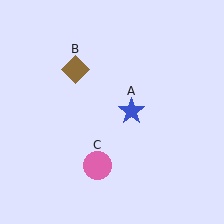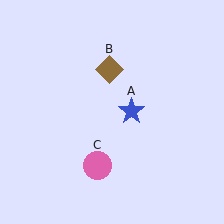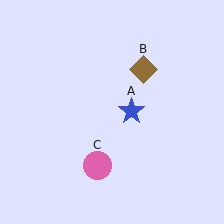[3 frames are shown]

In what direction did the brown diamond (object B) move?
The brown diamond (object B) moved right.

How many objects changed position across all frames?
1 object changed position: brown diamond (object B).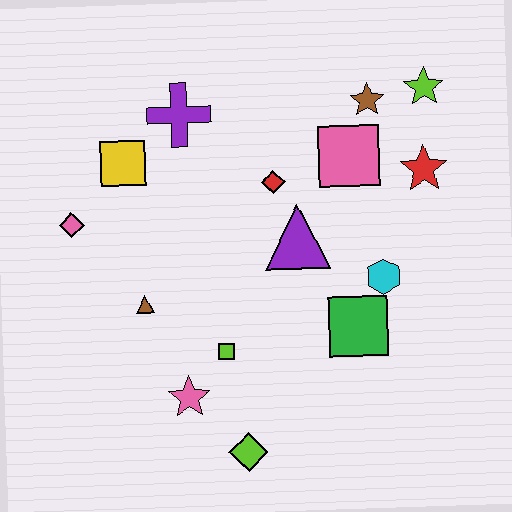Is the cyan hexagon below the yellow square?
Yes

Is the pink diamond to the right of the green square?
No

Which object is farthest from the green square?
The pink diamond is farthest from the green square.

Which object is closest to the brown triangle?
The lime square is closest to the brown triangle.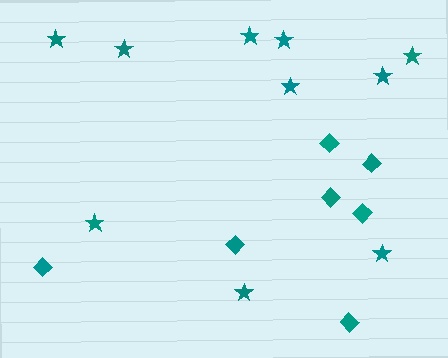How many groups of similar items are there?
There are 2 groups: one group of diamonds (7) and one group of stars (10).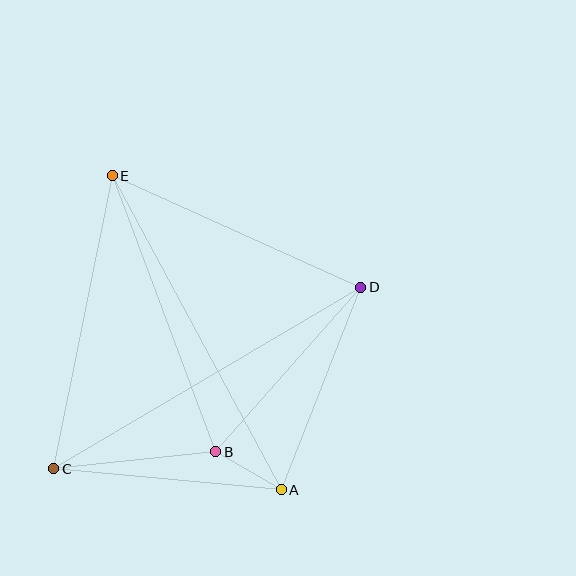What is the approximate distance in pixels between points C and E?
The distance between C and E is approximately 299 pixels.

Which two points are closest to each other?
Points A and B are closest to each other.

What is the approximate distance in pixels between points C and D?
The distance between C and D is approximately 357 pixels.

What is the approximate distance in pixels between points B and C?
The distance between B and C is approximately 163 pixels.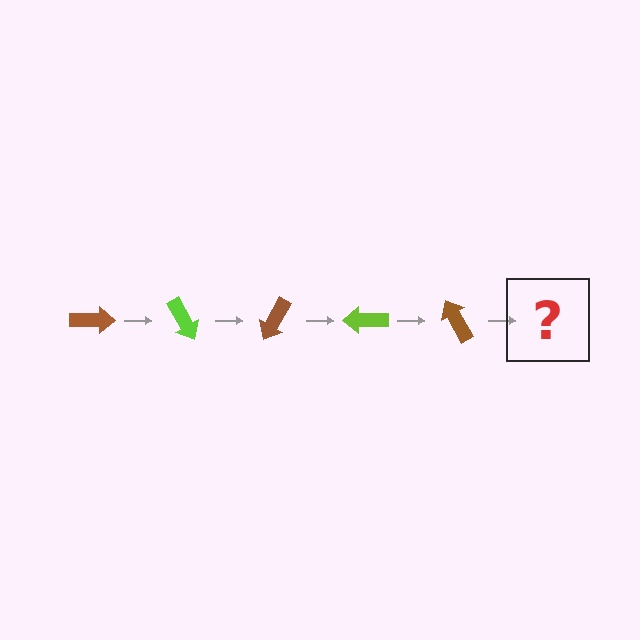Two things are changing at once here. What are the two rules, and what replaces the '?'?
The two rules are that it rotates 60 degrees each step and the color cycles through brown and lime. The '?' should be a lime arrow, rotated 300 degrees from the start.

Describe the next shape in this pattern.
It should be a lime arrow, rotated 300 degrees from the start.